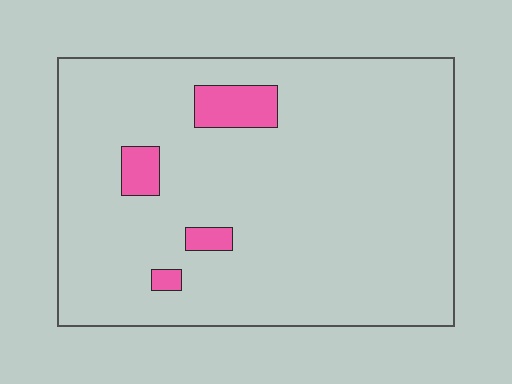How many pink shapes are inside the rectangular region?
4.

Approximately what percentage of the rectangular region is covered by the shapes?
Approximately 5%.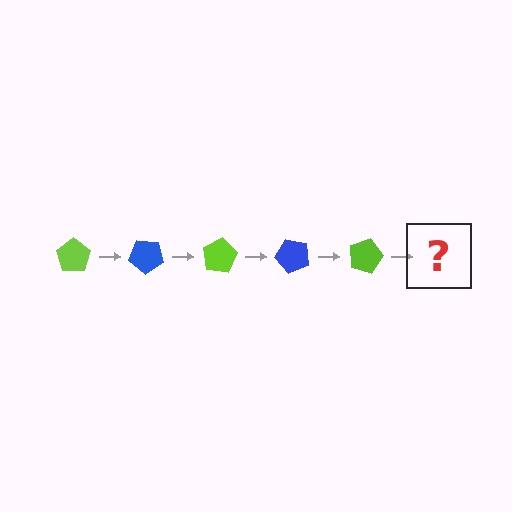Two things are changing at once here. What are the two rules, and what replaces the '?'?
The two rules are that it rotates 40 degrees each step and the color cycles through lime and blue. The '?' should be a blue pentagon, rotated 200 degrees from the start.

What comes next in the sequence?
The next element should be a blue pentagon, rotated 200 degrees from the start.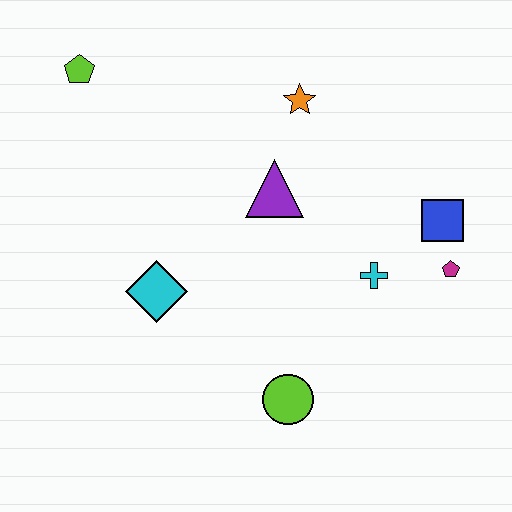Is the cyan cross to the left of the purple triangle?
No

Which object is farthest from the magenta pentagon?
The lime pentagon is farthest from the magenta pentagon.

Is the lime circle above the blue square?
No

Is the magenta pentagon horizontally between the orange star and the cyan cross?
No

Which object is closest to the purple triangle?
The orange star is closest to the purple triangle.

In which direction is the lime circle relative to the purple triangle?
The lime circle is below the purple triangle.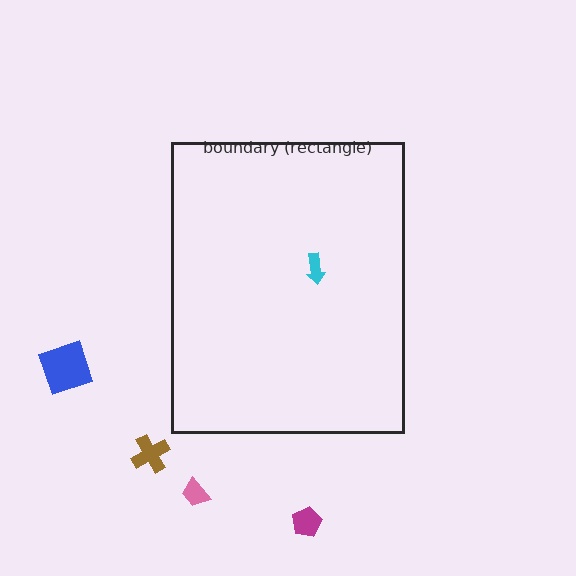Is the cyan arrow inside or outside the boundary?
Inside.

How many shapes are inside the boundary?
1 inside, 4 outside.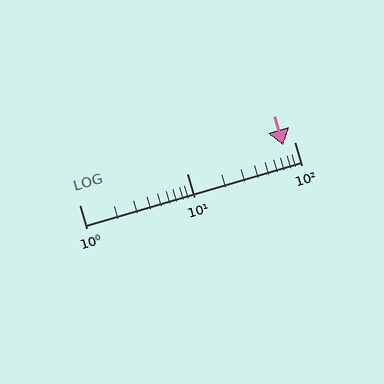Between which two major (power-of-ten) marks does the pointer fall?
The pointer is between 10 and 100.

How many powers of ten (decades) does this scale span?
The scale spans 2 decades, from 1 to 100.